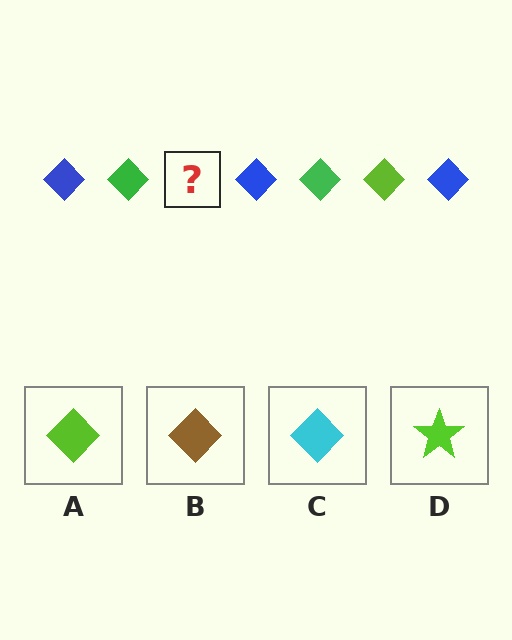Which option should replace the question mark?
Option A.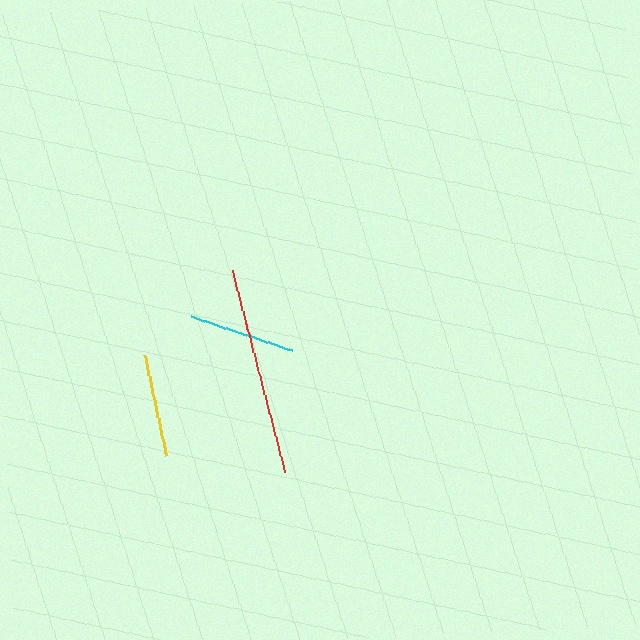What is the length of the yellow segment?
The yellow segment is approximately 102 pixels long.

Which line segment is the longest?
The red line is the longest at approximately 208 pixels.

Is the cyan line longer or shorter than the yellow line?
The cyan line is longer than the yellow line.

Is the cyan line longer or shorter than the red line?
The red line is longer than the cyan line.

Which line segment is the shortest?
The yellow line is the shortest at approximately 102 pixels.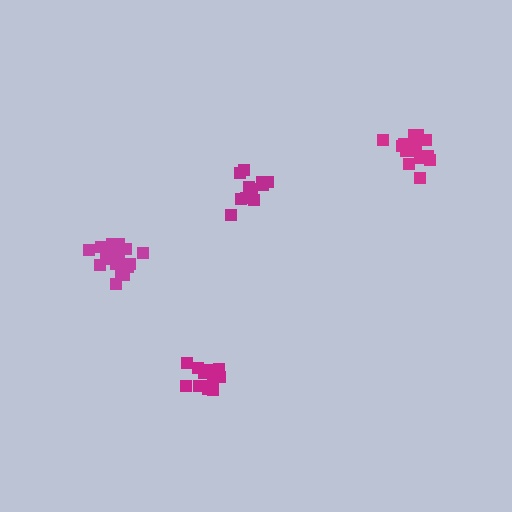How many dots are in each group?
Group 1: 12 dots, Group 2: 15 dots, Group 3: 17 dots, Group 4: 17 dots (61 total).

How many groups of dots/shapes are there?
There are 4 groups.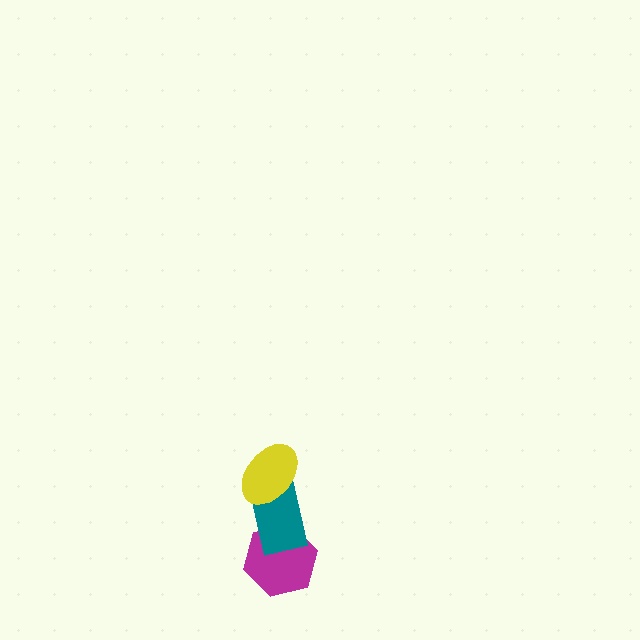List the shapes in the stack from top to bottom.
From top to bottom: the yellow ellipse, the teal rectangle, the magenta hexagon.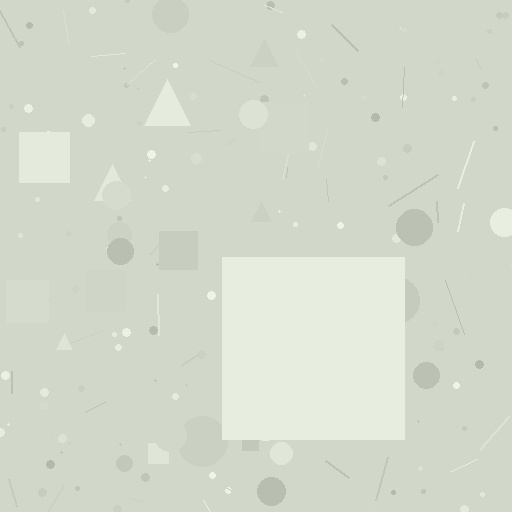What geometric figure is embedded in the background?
A square is embedded in the background.